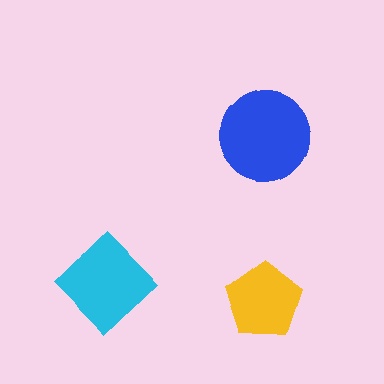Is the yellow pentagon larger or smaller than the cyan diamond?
Smaller.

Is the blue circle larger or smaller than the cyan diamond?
Larger.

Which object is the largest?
The blue circle.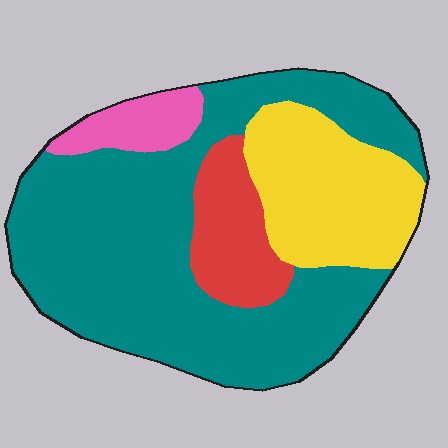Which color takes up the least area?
Pink, at roughly 5%.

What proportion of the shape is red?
Red takes up about one eighth (1/8) of the shape.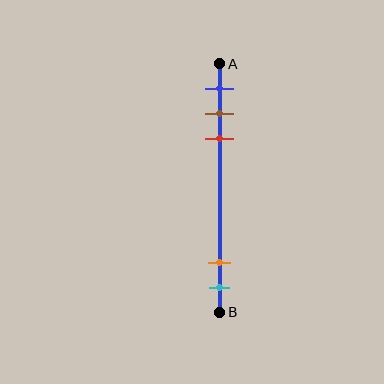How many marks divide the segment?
There are 5 marks dividing the segment.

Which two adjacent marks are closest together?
The brown and red marks are the closest adjacent pair.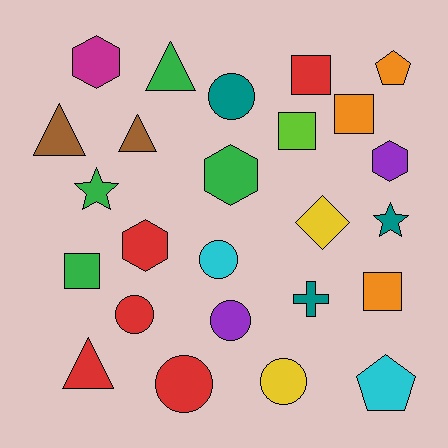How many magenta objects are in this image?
There is 1 magenta object.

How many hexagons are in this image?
There are 4 hexagons.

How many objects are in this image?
There are 25 objects.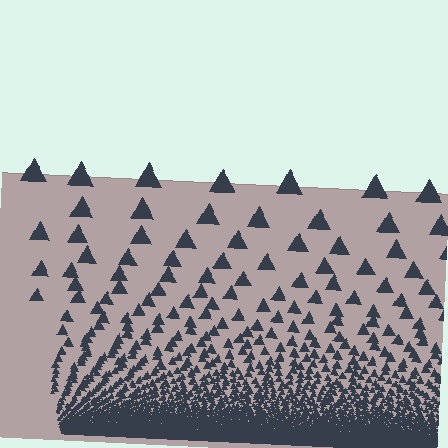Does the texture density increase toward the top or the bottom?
Density increases toward the bottom.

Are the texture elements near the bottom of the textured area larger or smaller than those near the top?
Smaller. The gradient is inverted — elements near the bottom are smaller and denser.